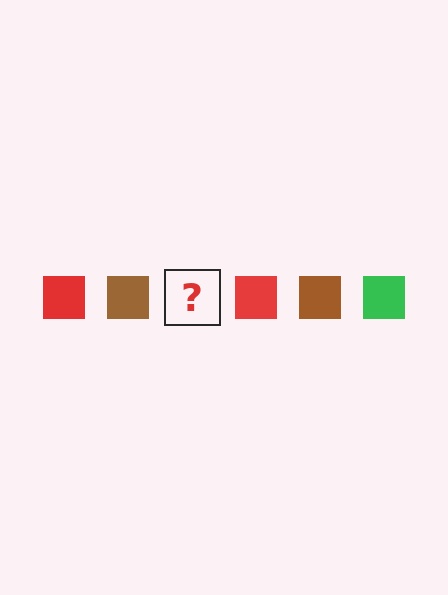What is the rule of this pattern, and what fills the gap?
The rule is that the pattern cycles through red, brown, green squares. The gap should be filled with a green square.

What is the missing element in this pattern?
The missing element is a green square.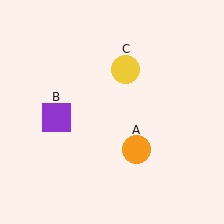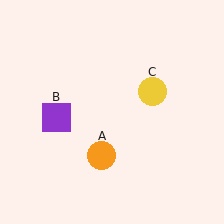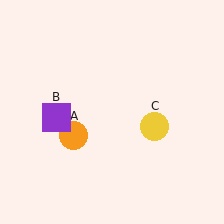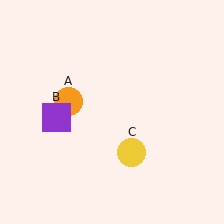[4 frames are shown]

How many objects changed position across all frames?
2 objects changed position: orange circle (object A), yellow circle (object C).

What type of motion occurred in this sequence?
The orange circle (object A), yellow circle (object C) rotated clockwise around the center of the scene.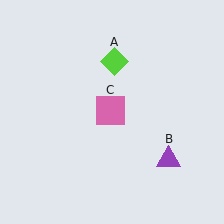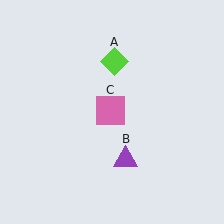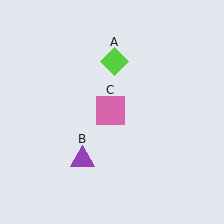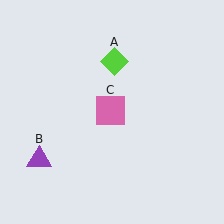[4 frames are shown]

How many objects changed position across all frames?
1 object changed position: purple triangle (object B).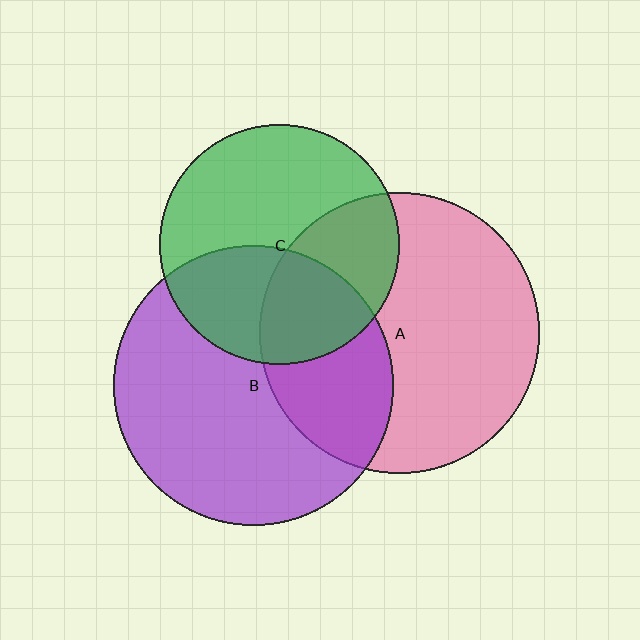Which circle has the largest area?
Circle A (pink).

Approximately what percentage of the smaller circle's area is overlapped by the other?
Approximately 35%.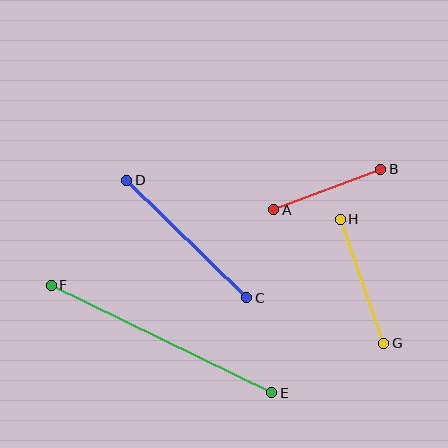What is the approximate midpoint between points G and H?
The midpoint is at approximately (362, 281) pixels.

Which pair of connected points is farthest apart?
Points E and F are farthest apart.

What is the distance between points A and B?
The distance is approximately 114 pixels.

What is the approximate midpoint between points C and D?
The midpoint is at approximately (187, 239) pixels.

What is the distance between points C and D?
The distance is approximately 168 pixels.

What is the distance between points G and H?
The distance is approximately 131 pixels.